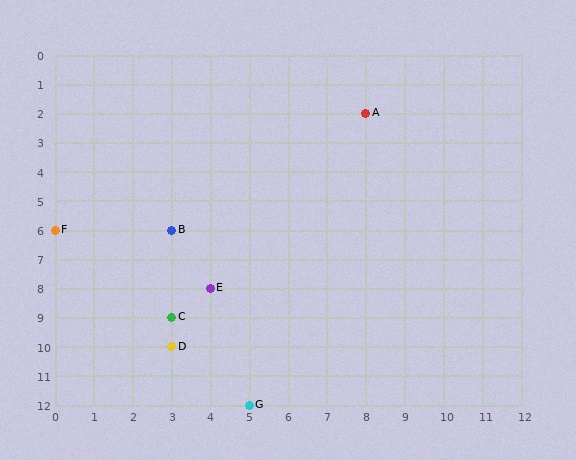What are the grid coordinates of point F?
Point F is at grid coordinates (0, 6).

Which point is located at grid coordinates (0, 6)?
Point F is at (0, 6).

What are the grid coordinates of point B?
Point B is at grid coordinates (3, 6).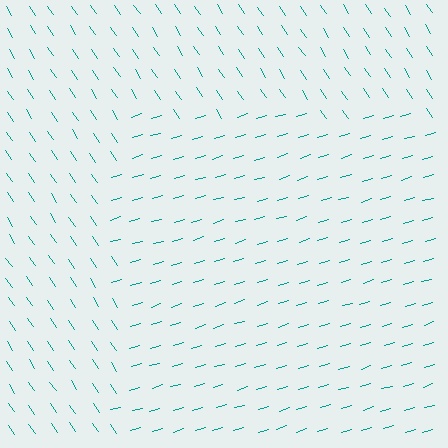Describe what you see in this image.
The image is filled with small teal line segments. A rectangle region in the image has lines oriented differently from the surrounding lines, creating a visible texture boundary.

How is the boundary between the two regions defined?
The boundary is defined purely by a change in line orientation (approximately 73 degrees difference). All lines are the same color and thickness.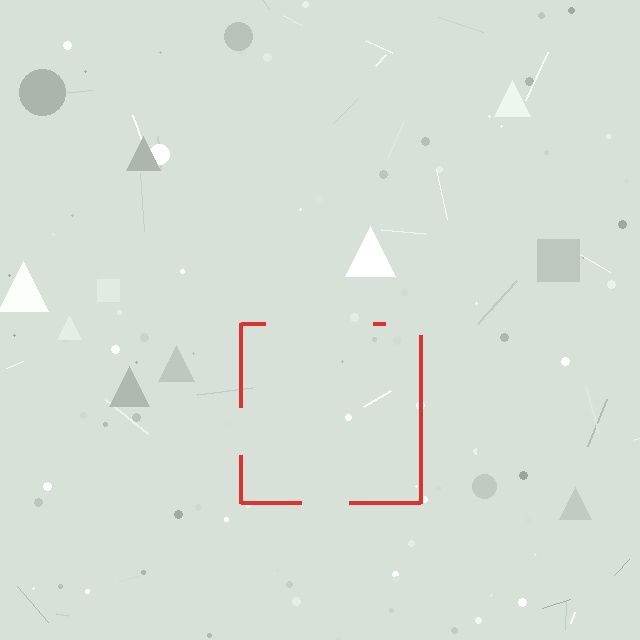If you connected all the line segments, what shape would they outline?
They would outline a square.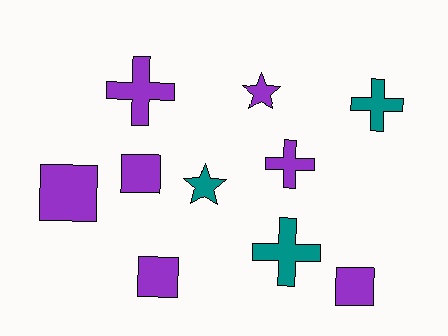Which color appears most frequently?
Purple, with 7 objects.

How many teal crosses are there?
There are 2 teal crosses.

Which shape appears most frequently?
Square, with 4 objects.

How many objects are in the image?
There are 10 objects.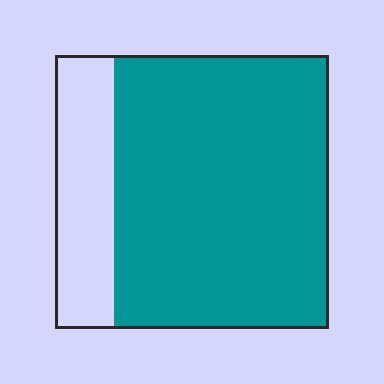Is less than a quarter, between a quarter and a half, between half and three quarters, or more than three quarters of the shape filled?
More than three quarters.